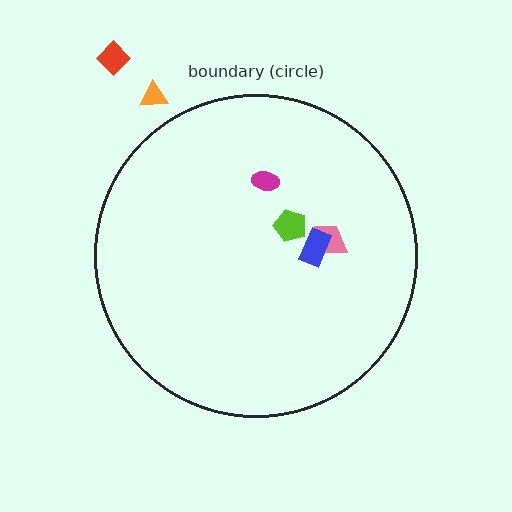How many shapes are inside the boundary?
4 inside, 2 outside.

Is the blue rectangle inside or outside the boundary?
Inside.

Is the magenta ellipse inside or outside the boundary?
Inside.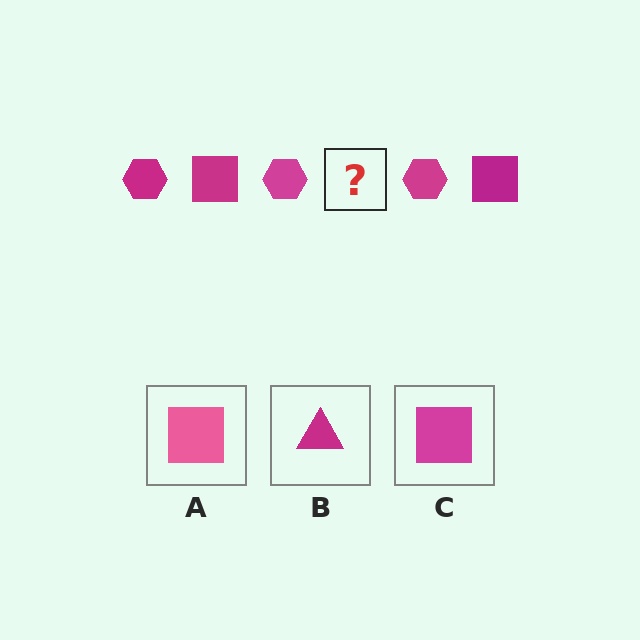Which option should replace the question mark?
Option C.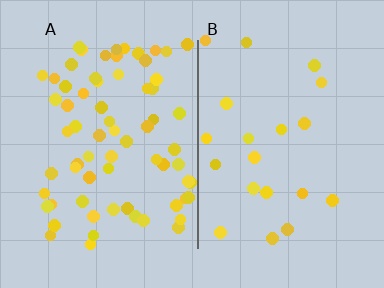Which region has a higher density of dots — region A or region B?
A (the left).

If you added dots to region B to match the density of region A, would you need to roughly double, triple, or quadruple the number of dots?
Approximately triple.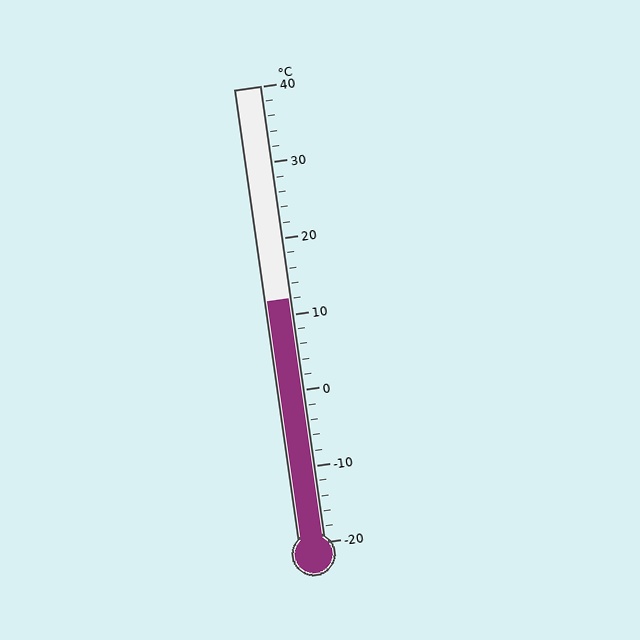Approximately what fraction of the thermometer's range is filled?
The thermometer is filled to approximately 55% of its range.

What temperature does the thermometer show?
The thermometer shows approximately 12°C.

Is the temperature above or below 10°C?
The temperature is above 10°C.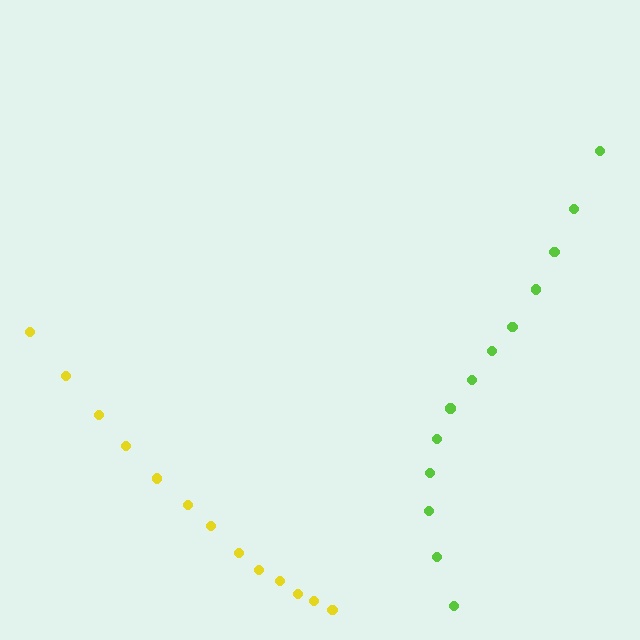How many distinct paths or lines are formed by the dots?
There are 2 distinct paths.